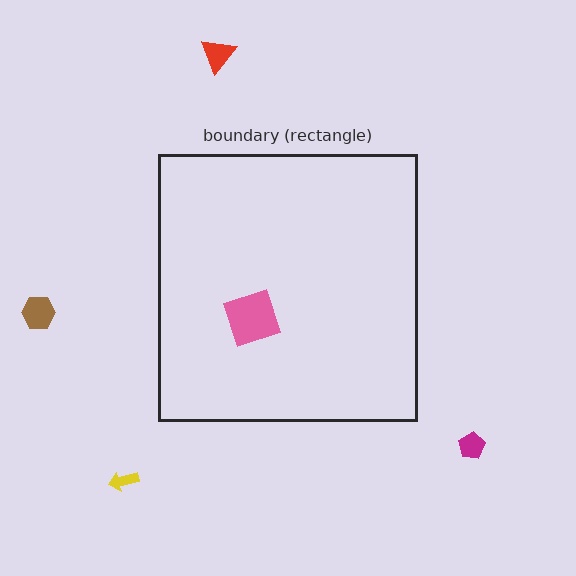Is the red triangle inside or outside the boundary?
Outside.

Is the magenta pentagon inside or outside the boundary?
Outside.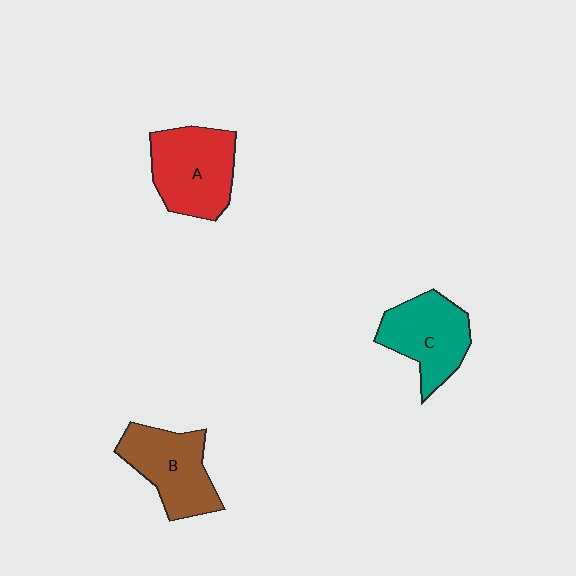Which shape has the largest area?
Shape A (red).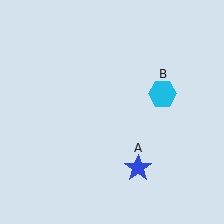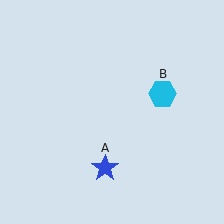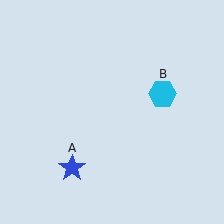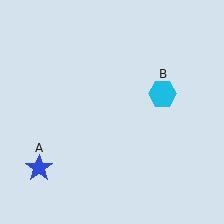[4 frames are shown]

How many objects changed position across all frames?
1 object changed position: blue star (object A).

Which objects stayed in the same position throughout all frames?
Cyan hexagon (object B) remained stationary.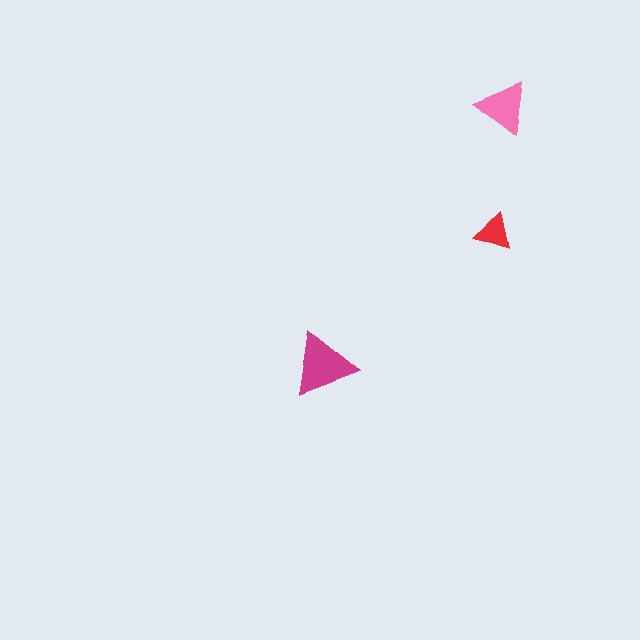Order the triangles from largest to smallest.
the magenta one, the pink one, the red one.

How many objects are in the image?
There are 3 objects in the image.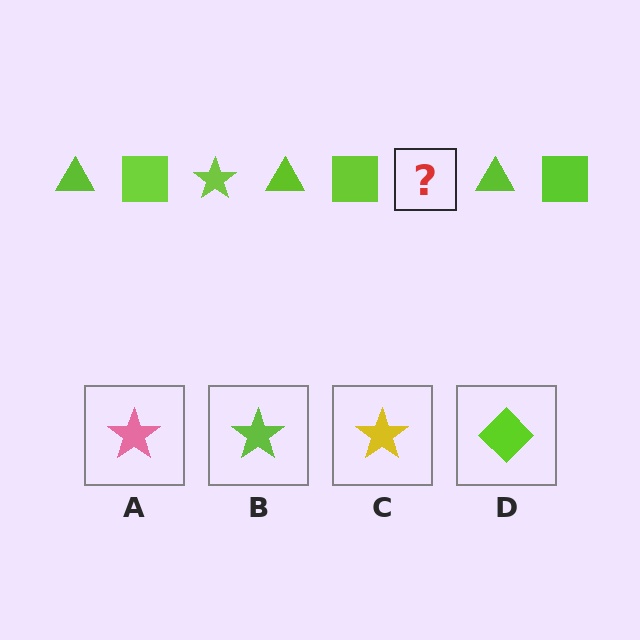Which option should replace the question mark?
Option B.